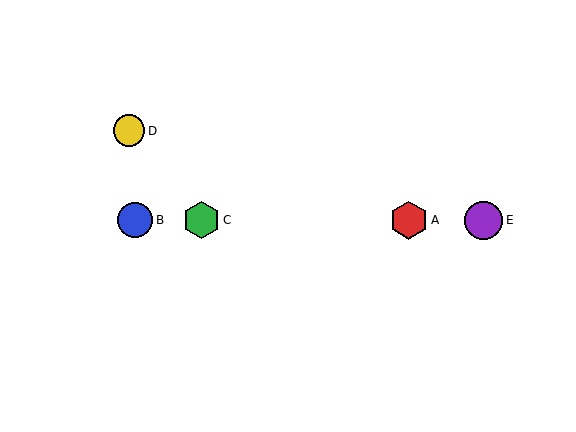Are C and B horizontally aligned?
Yes, both are at y≈220.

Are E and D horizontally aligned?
No, E is at y≈220 and D is at y≈131.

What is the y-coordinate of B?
Object B is at y≈220.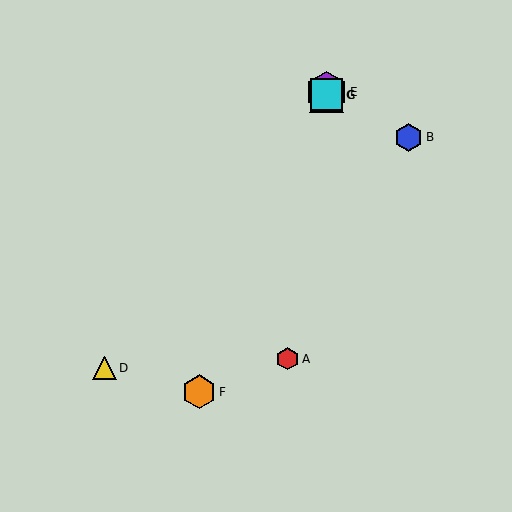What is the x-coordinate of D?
Object D is at x≈104.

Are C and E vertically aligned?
Yes, both are at x≈326.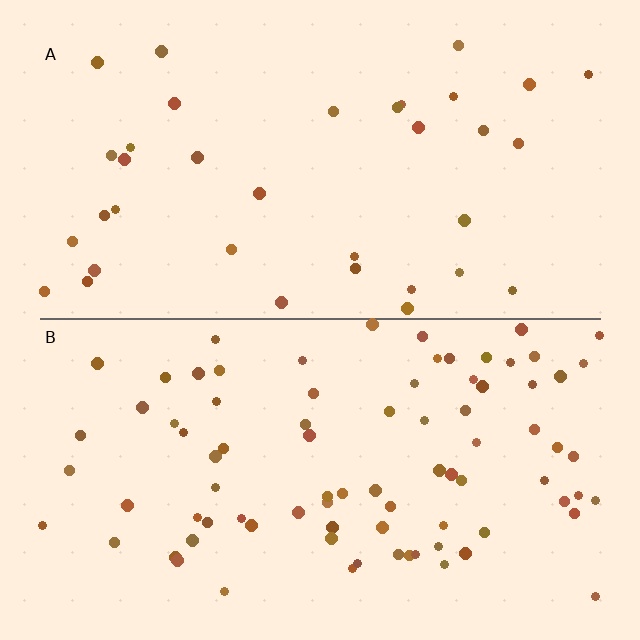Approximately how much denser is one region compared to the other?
Approximately 2.4× — region B over region A.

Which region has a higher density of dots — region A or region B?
B (the bottom).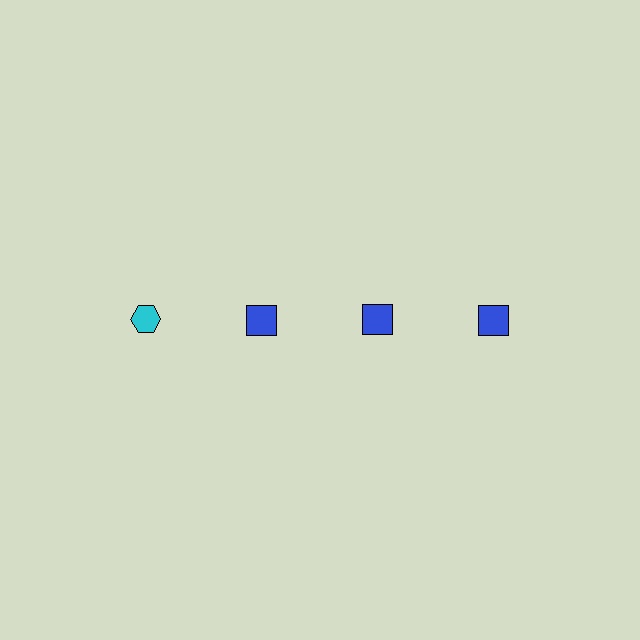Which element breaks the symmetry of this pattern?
The cyan hexagon in the top row, leftmost column breaks the symmetry. All other shapes are blue squares.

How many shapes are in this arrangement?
There are 4 shapes arranged in a grid pattern.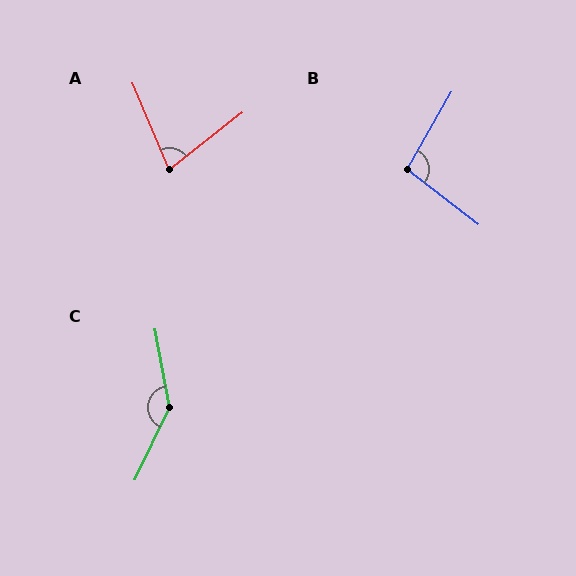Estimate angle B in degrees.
Approximately 98 degrees.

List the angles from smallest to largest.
A (75°), B (98°), C (144°).